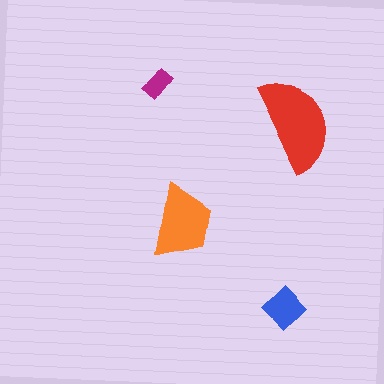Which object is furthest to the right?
The red semicircle is rightmost.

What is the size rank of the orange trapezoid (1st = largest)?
2nd.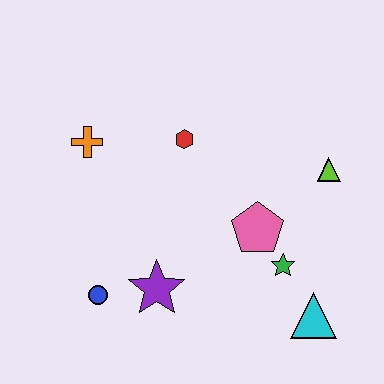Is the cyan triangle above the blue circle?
No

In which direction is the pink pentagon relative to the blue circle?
The pink pentagon is to the right of the blue circle.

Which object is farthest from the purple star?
The lime triangle is farthest from the purple star.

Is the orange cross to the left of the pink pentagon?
Yes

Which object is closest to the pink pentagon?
The green star is closest to the pink pentagon.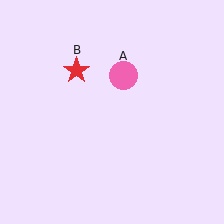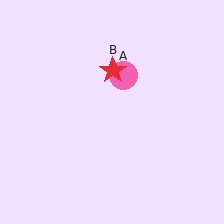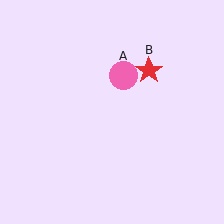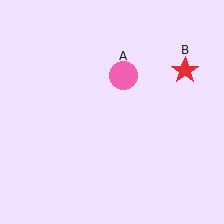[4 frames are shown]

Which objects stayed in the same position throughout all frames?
Pink circle (object A) remained stationary.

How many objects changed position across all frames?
1 object changed position: red star (object B).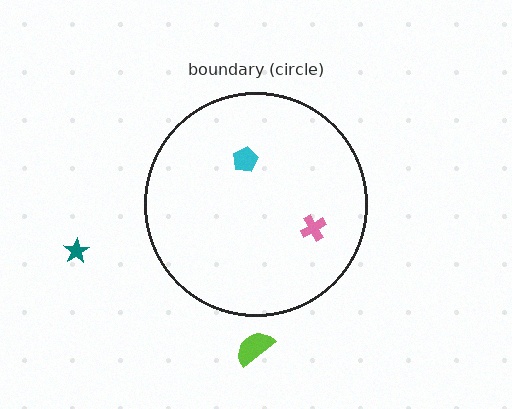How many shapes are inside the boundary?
2 inside, 2 outside.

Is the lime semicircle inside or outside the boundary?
Outside.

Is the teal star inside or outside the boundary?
Outside.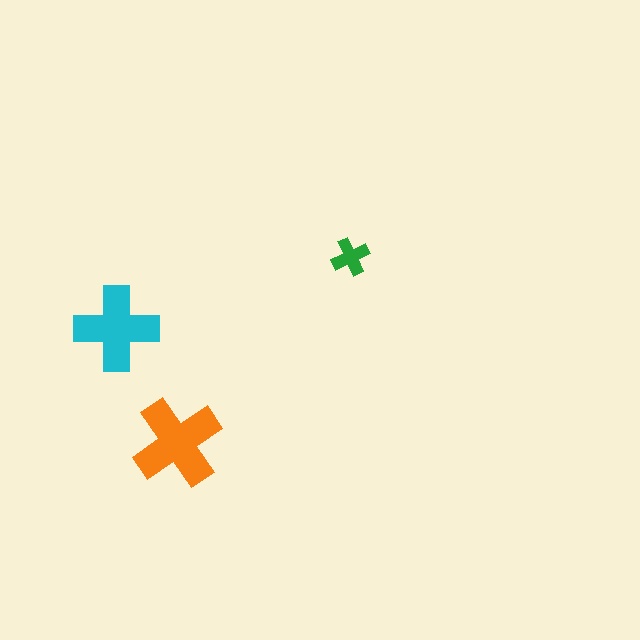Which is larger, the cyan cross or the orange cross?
The orange one.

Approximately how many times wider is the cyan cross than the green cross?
About 2.5 times wider.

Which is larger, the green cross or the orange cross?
The orange one.